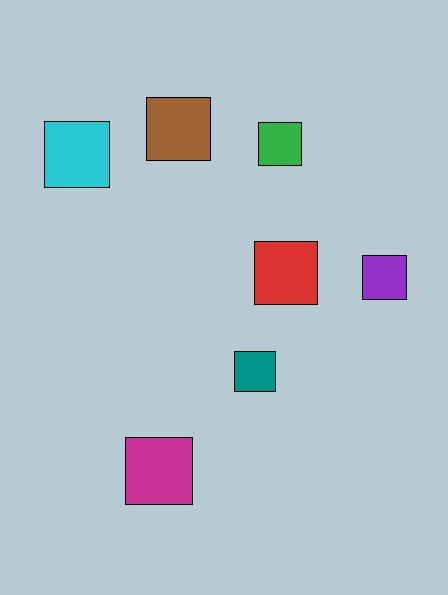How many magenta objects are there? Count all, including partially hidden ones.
There is 1 magenta object.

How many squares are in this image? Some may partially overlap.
There are 7 squares.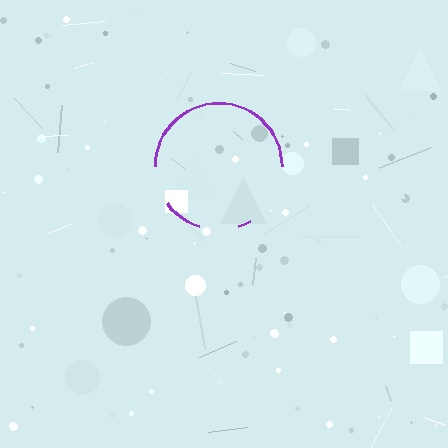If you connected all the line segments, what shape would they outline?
They would outline a circle.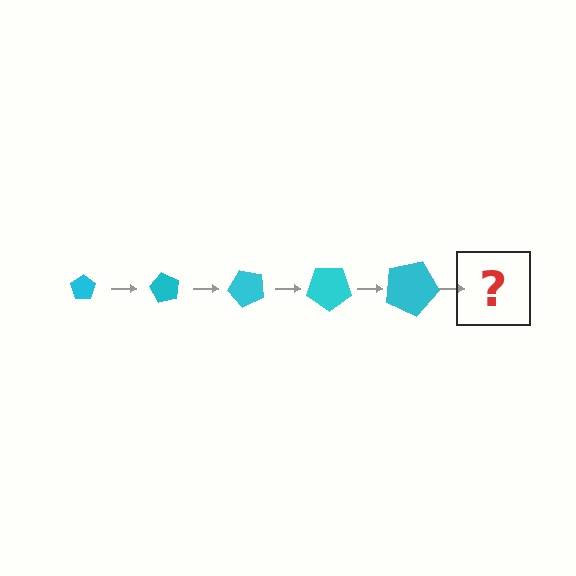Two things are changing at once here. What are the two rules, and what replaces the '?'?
The two rules are that the pentagon grows larger each step and it rotates 60 degrees each step. The '?' should be a pentagon, larger than the previous one and rotated 300 degrees from the start.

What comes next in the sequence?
The next element should be a pentagon, larger than the previous one and rotated 300 degrees from the start.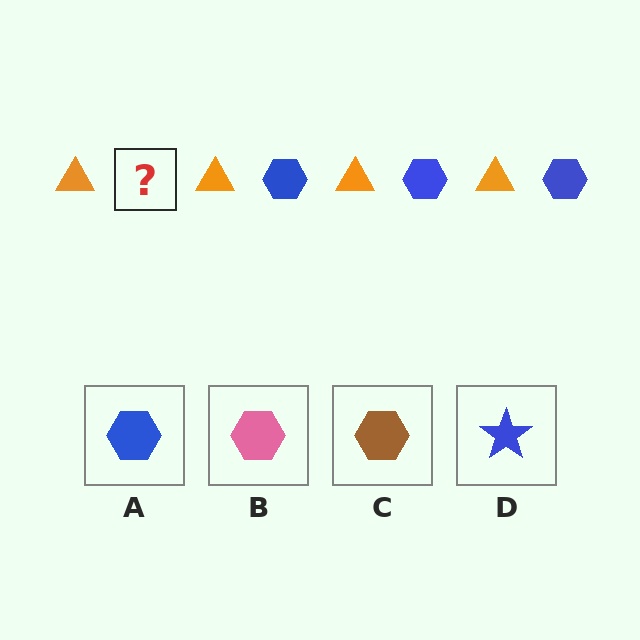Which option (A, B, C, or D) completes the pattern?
A.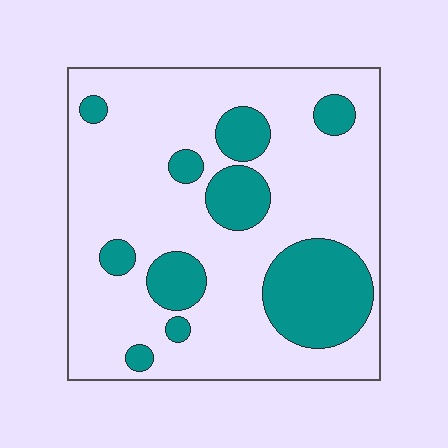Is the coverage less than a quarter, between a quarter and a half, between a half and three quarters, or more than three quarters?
Less than a quarter.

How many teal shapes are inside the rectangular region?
10.